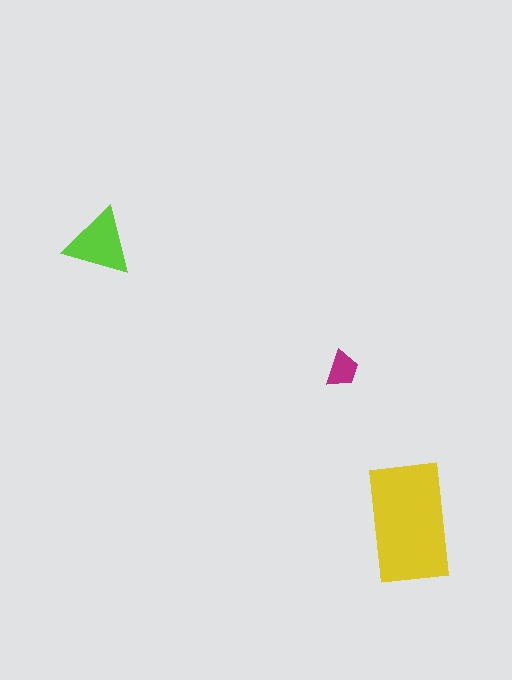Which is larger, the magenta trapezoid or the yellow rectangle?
The yellow rectangle.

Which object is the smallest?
The magenta trapezoid.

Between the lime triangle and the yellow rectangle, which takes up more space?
The yellow rectangle.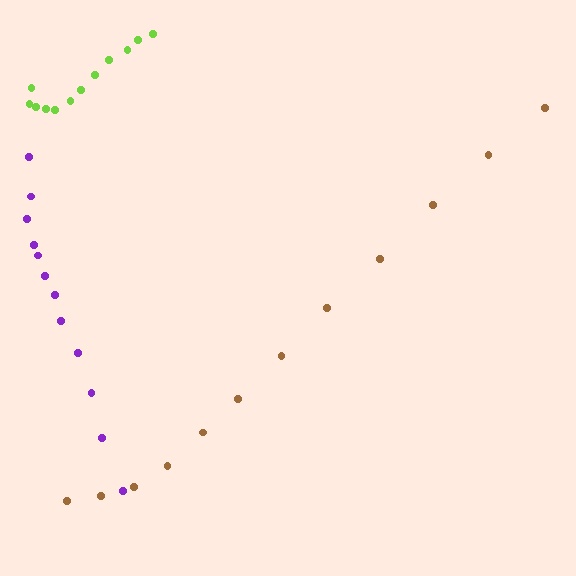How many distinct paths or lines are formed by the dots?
There are 3 distinct paths.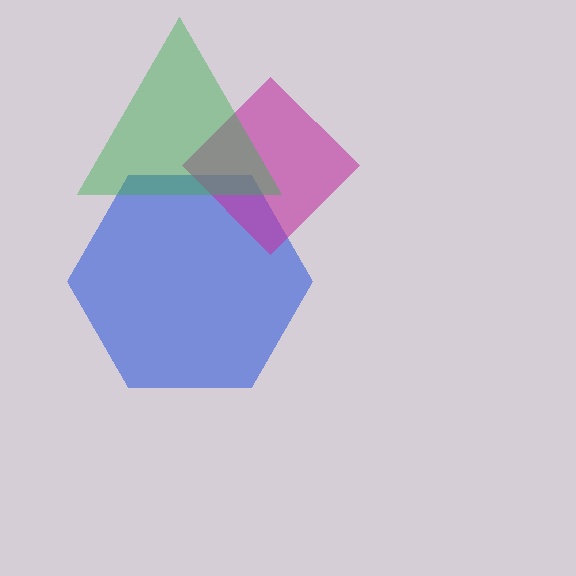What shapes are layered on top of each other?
The layered shapes are: a blue hexagon, a magenta diamond, a green triangle.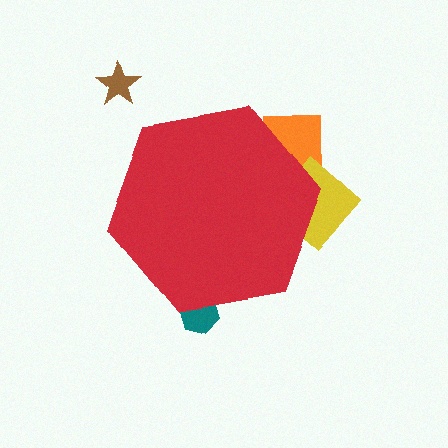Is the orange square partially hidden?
Yes, the orange square is partially hidden behind the red hexagon.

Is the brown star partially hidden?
No, the brown star is fully visible.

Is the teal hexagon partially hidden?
Yes, the teal hexagon is partially hidden behind the red hexagon.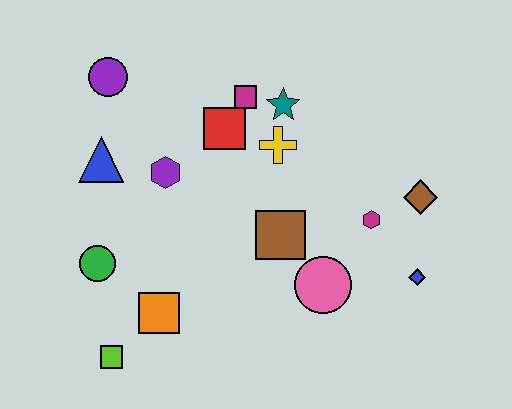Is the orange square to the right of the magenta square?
No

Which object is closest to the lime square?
The orange square is closest to the lime square.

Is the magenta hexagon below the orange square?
No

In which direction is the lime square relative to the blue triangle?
The lime square is below the blue triangle.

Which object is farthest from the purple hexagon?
The blue diamond is farthest from the purple hexagon.